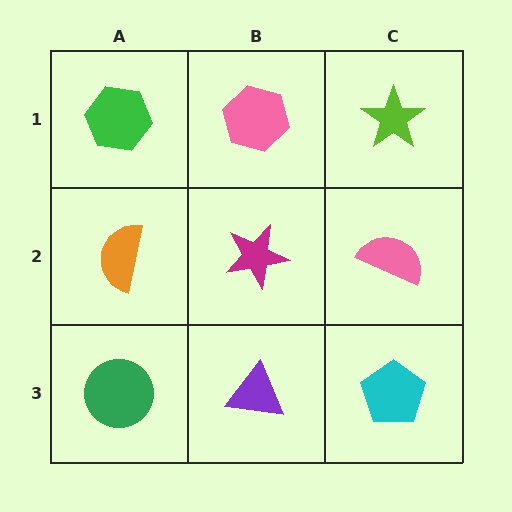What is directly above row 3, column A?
An orange semicircle.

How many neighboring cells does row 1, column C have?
2.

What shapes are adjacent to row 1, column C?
A pink semicircle (row 2, column C), a pink hexagon (row 1, column B).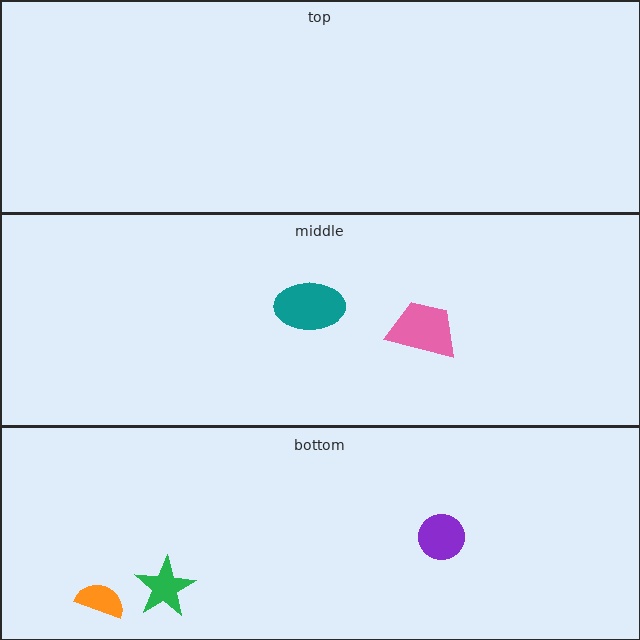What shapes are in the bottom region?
The purple circle, the green star, the orange semicircle.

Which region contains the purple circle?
The bottom region.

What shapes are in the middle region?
The pink trapezoid, the teal ellipse.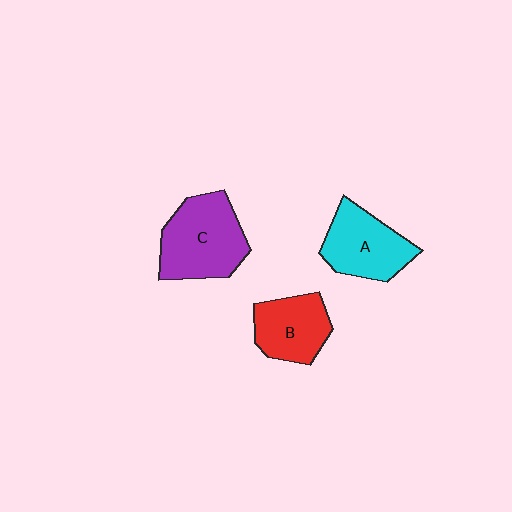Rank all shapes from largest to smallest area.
From largest to smallest: C (purple), A (cyan), B (red).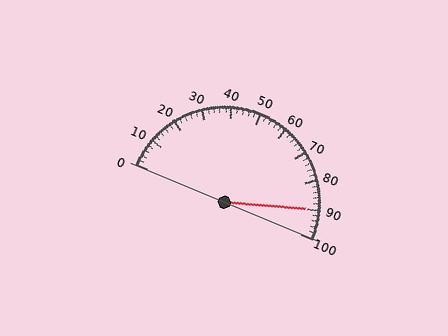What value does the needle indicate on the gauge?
The needle indicates approximately 90.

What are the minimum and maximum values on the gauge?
The gauge ranges from 0 to 100.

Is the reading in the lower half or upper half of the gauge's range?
The reading is in the upper half of the range (0 to 100).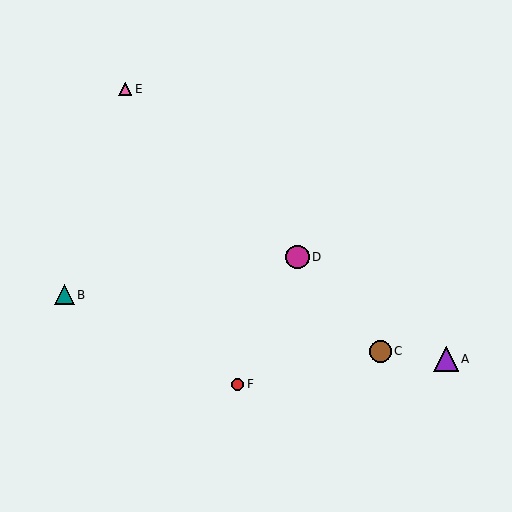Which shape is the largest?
The purple triangle (labeled A) is the largest.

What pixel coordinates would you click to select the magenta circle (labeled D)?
Click at (298, 257) to select the magenta circle D.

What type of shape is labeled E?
Shape E is a pink triangle.